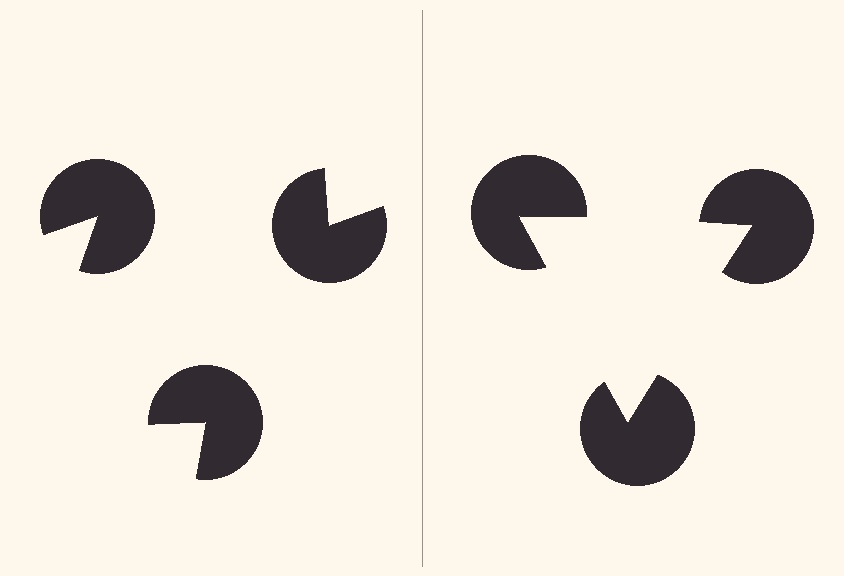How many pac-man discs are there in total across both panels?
6 — 3 on each side.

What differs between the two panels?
The pac-man discs are positioned identically on both sides; only the wedge orientations differ. On the right they align to a triangle; on the left they are misaligned.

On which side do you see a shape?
An illusory triangle appears on the right side. On the left side the wedge cuts are rotated, so no coherent shape forms.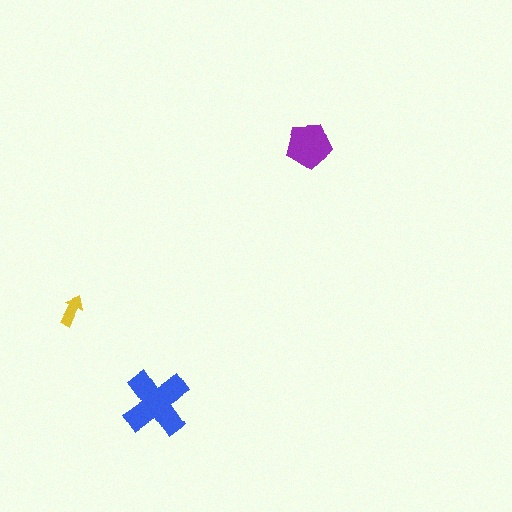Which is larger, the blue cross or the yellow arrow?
The blue cross.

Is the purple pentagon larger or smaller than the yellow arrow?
Larger.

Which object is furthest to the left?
The yellow arrow is leftmost.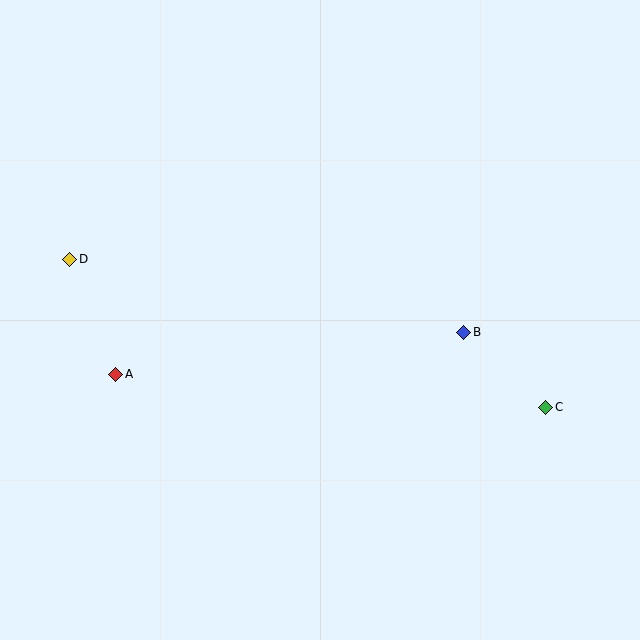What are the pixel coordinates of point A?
Point A is at (116, 374).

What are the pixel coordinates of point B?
Point B is at (464, 332).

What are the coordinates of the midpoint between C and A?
The midpoint between C and A is at (331, 391).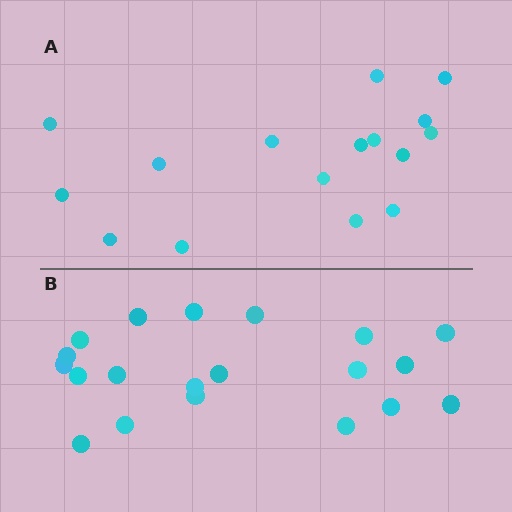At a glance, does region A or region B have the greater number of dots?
Region B (the bottom region) has more dots.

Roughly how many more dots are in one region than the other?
Region B has about 4 more dots than region A.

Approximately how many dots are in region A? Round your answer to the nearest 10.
About 20 dots. (The exact count is 16, which rounds to 20.)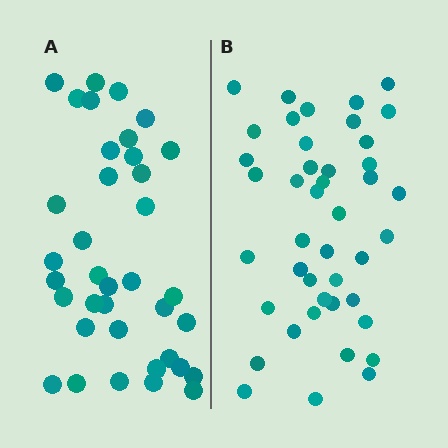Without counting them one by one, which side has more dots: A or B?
Region B (the right region) has more dots.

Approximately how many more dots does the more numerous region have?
Region B has about 6 more dots than region A.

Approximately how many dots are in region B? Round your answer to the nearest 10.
About 40 dots. (The exact count is 43, which rounds to 40.)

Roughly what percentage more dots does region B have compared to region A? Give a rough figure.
About 15% more.